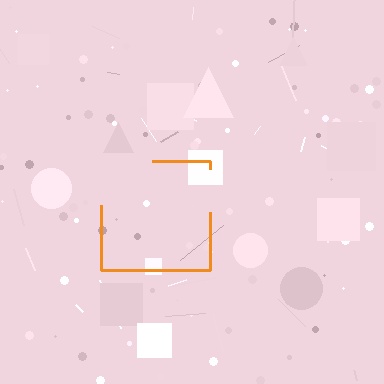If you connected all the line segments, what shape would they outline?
They would outline a square.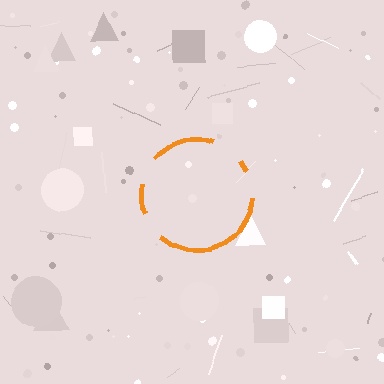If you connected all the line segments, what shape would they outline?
They would outline a circle.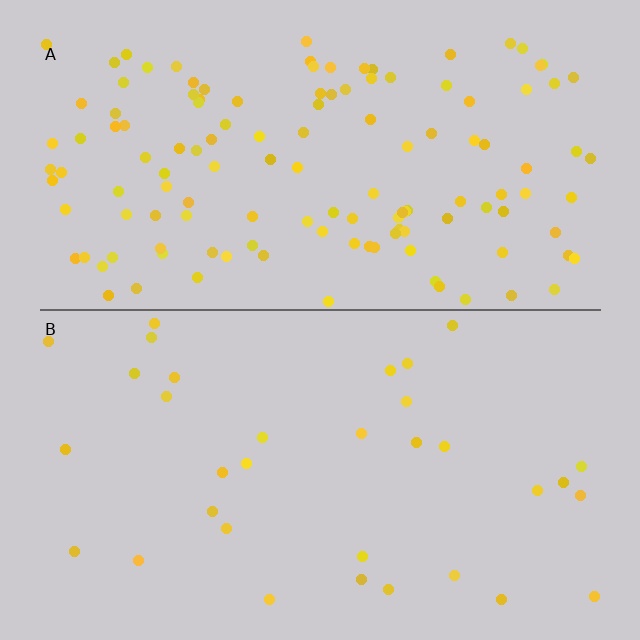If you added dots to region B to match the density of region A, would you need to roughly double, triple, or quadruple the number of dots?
Approximately quadruple.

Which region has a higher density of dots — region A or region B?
A (the top).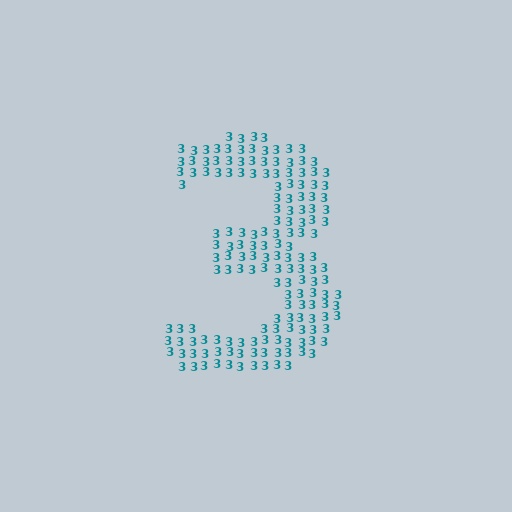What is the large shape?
The large shape is the digit 3.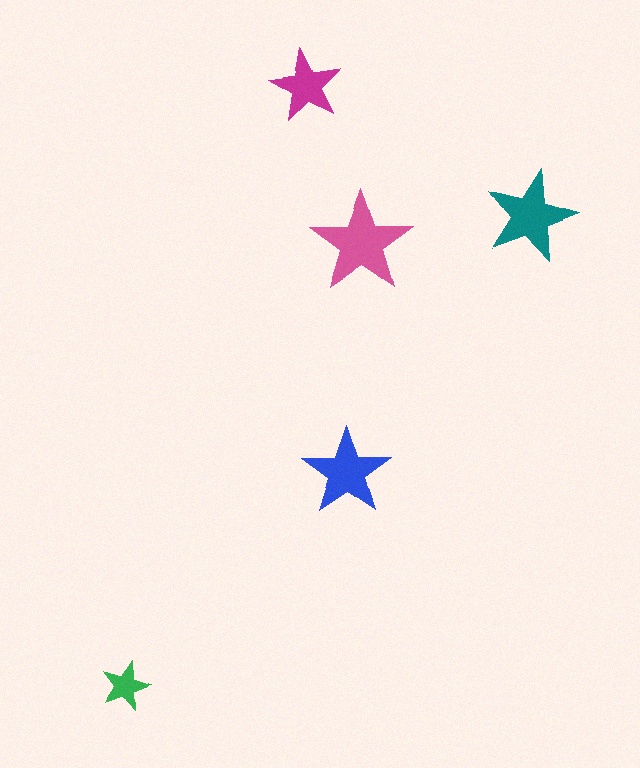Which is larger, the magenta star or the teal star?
The teal one.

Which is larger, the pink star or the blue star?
The pink one.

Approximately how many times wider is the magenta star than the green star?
About 1.5 times wider.